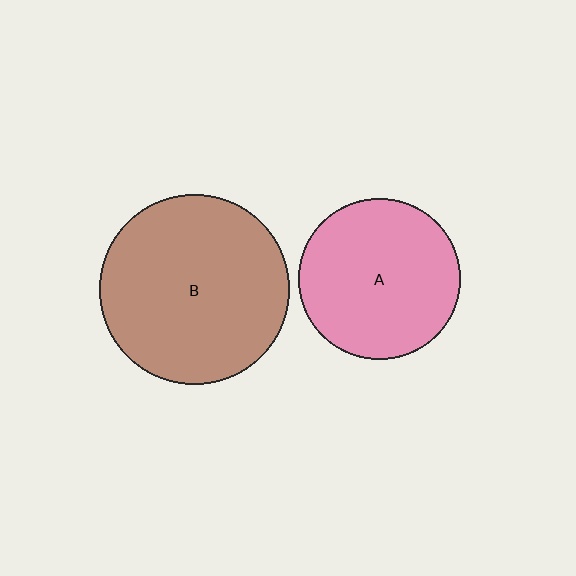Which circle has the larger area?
Circle B (brown).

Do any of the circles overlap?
No, none of the circles overlap.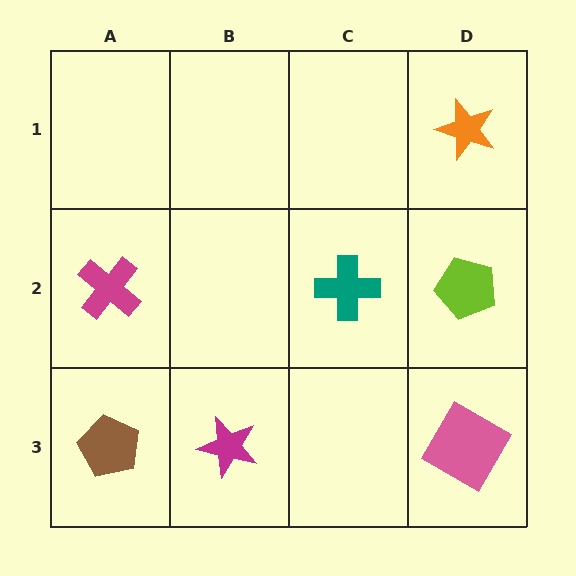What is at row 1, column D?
An orange star.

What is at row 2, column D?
A lime pentagon.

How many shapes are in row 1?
1 shape.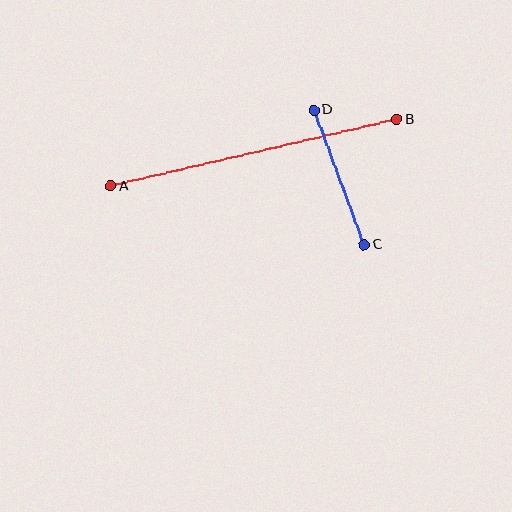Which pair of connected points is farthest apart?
Points A and B are farthest apart.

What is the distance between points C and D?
The distance is approximately 144 pixels.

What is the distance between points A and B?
The distance is approximately 293 pixels.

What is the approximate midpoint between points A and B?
The midpoint is at approximately (254, 153) pixels.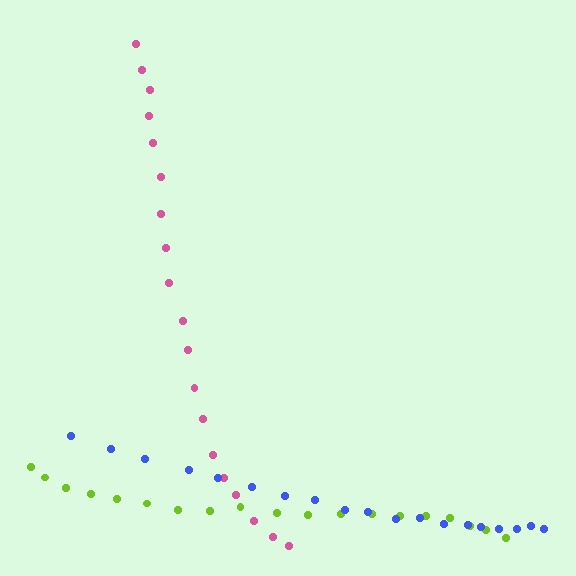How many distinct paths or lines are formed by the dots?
There are 3 distinct paths.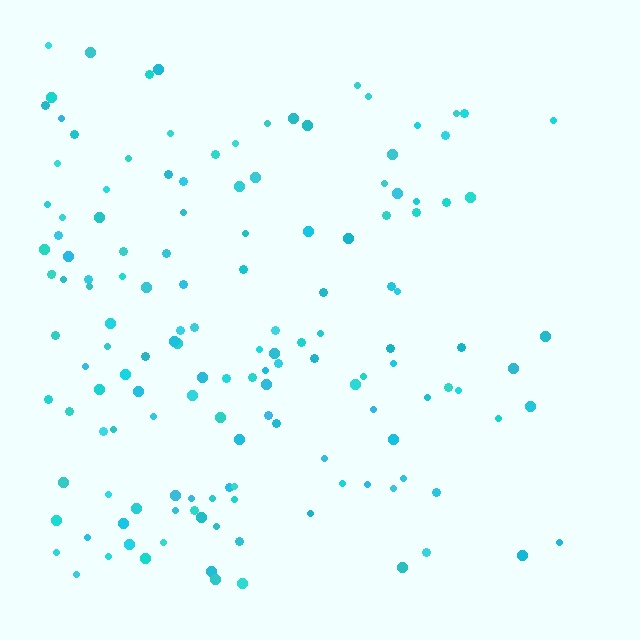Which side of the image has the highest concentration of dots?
The left.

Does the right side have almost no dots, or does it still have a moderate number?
Still a moderate number, just noticeably fewer than the left.